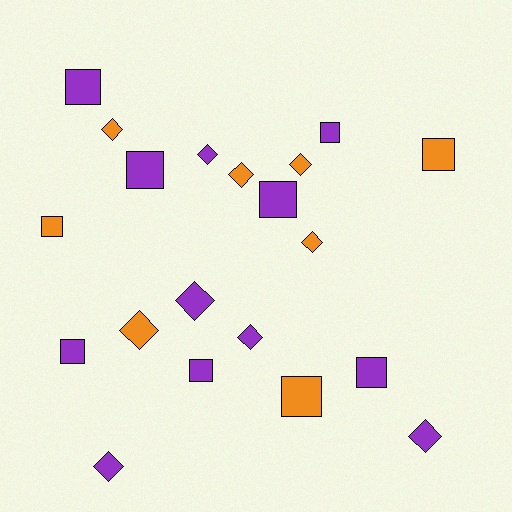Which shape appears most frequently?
Diamond, with 10 objects.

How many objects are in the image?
There are 20 objects.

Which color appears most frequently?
Purple, with 12 objects.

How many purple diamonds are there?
There are 5 purple diamonds.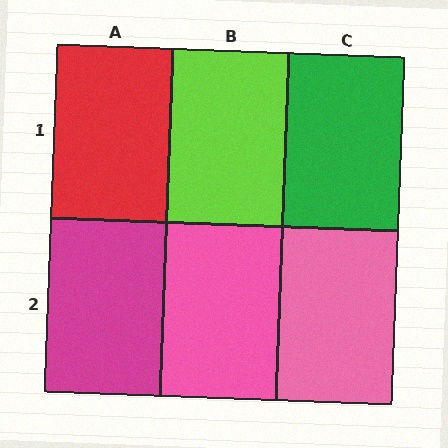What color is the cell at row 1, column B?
Lime.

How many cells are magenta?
1 cell is magenta.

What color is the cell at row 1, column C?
Green.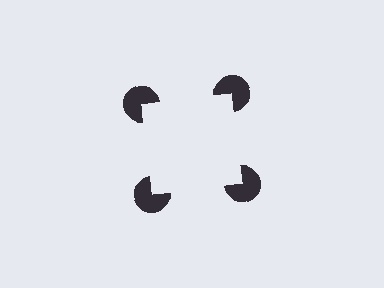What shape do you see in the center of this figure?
An illusory square — its edges are inferred from the aligned wedge cuts in the pac-man discs, not physically drawn.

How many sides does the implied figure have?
4 sides.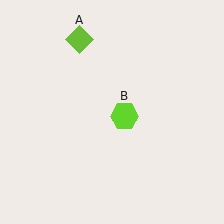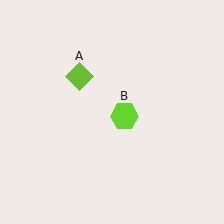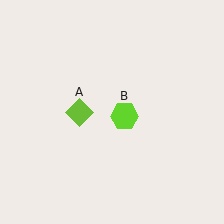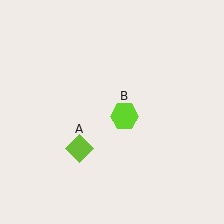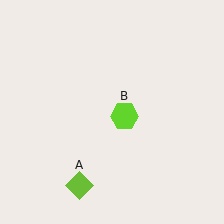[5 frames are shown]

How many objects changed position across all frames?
1 object changed position: lime diamond (object A).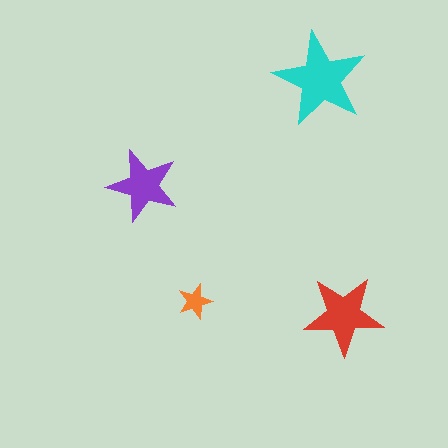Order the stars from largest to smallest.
the cyan one, the red one, the purple one, the orange one.